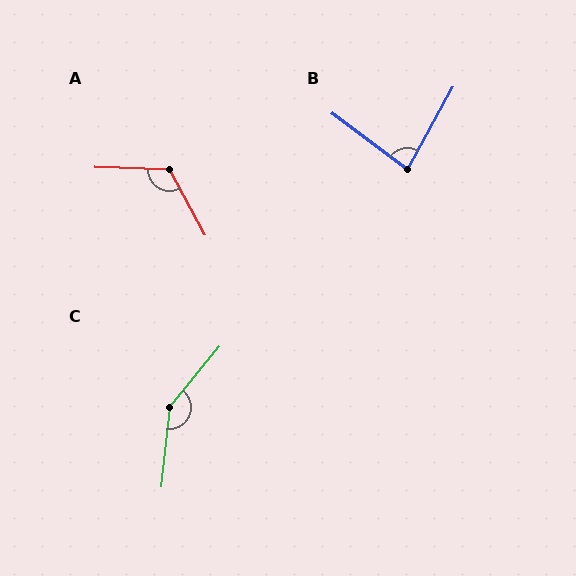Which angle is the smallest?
B, at approximately 82 degrees.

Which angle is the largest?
C, at approximately 147 degrees.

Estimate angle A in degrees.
Approximately 120 degrees.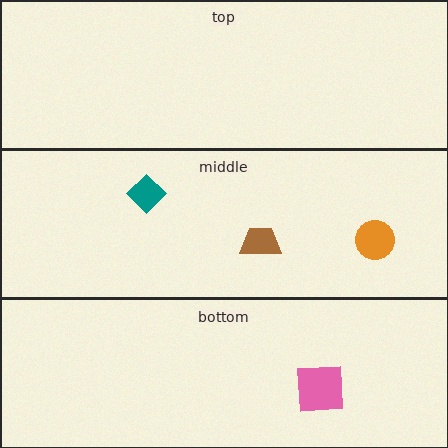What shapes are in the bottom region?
The pink square.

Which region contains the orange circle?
The middle region.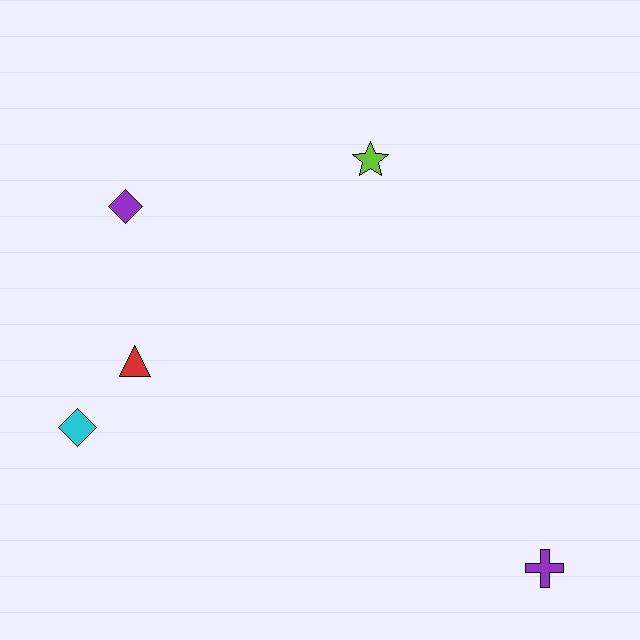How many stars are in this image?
There is 1 star.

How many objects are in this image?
There are 5 objects.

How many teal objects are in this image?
There are no teal objects.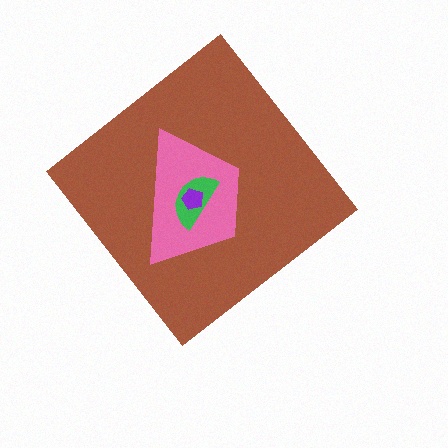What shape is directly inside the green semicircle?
The purple pentagon.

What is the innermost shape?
The purple pentagon.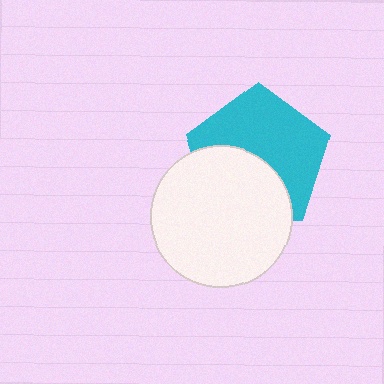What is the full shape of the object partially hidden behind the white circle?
The partially hidden object is a cyan pentagon.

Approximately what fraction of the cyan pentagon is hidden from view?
Roughly 41% of the cyan pentagon is hidden behind the white circle.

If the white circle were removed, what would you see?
You would see the complete cyan pentagon.